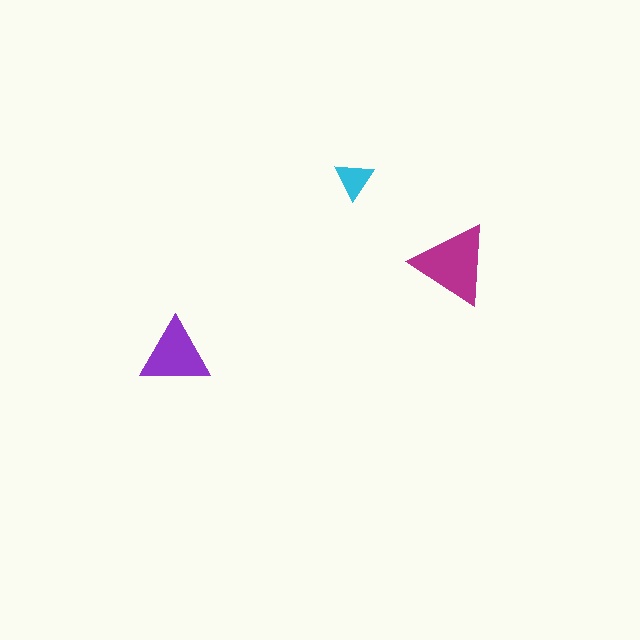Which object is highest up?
The cyan triangle is topmost.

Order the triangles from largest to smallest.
the magenta one, the purple one, the cyan one.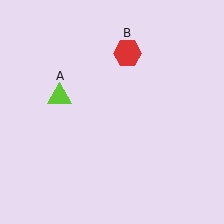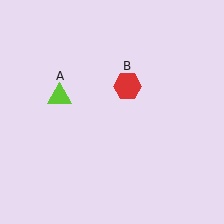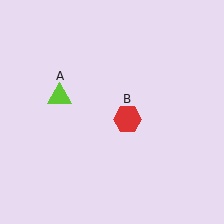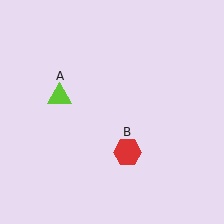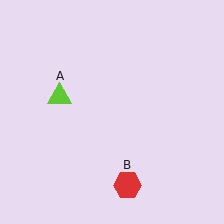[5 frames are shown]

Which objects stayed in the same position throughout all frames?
Lime triangle (object A) remained stationary.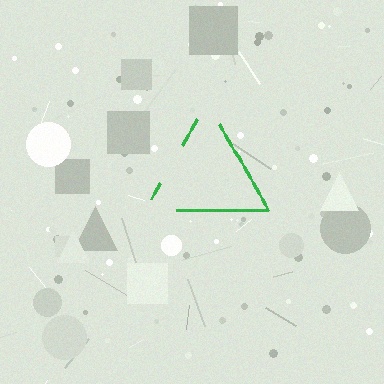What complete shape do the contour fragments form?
The contour fragments form a triangle.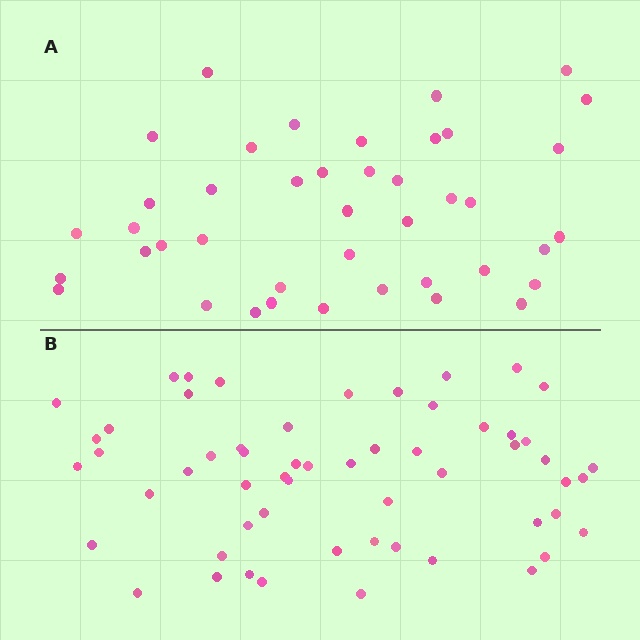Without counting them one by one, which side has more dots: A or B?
Region B (the bottom region) has more dots.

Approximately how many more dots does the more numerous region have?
Region B has approximately 15 more dots than region A.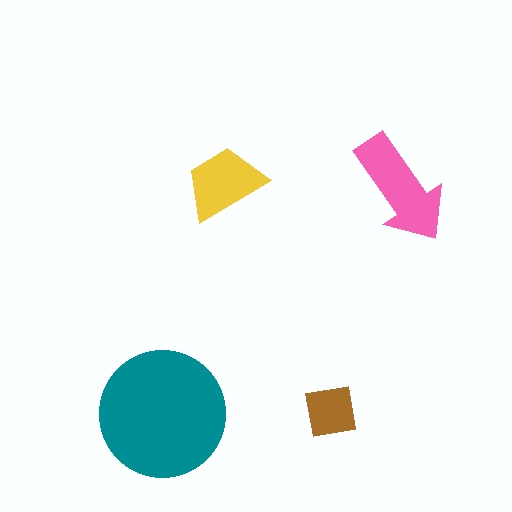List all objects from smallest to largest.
The brown square, the yellow trapezoid, the pink arrow, the teal circle.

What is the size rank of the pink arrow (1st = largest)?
2nd.